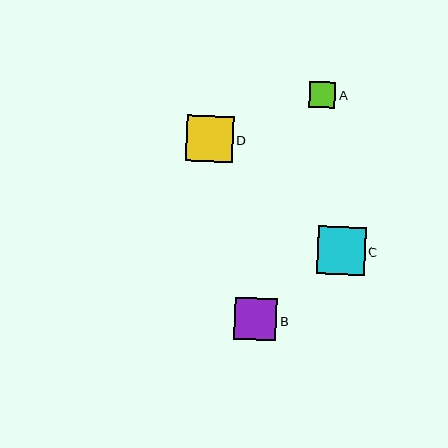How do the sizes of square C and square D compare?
Square C and square D are approximately the same size.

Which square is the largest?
Square C is the largest with a size of approximately 47 pixels.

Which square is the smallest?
Square A is the smallest with a size of approximately 27 pixels.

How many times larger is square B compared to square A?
Square B is approximately 1.6 times the size of square A.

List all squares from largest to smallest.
From largest to smallest: C, D, B, A.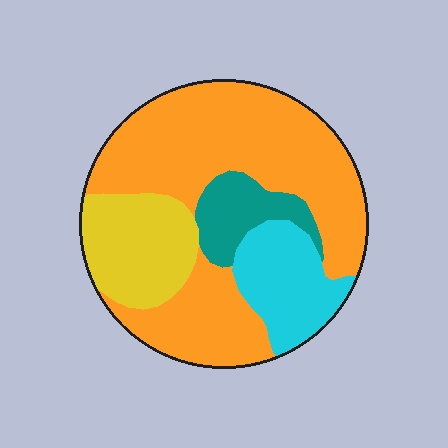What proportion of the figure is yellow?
Yellow covers 17% of the figure.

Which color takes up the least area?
Teal, at roughly 10%.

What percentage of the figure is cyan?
Cyan takes up less than a quarter of the figure.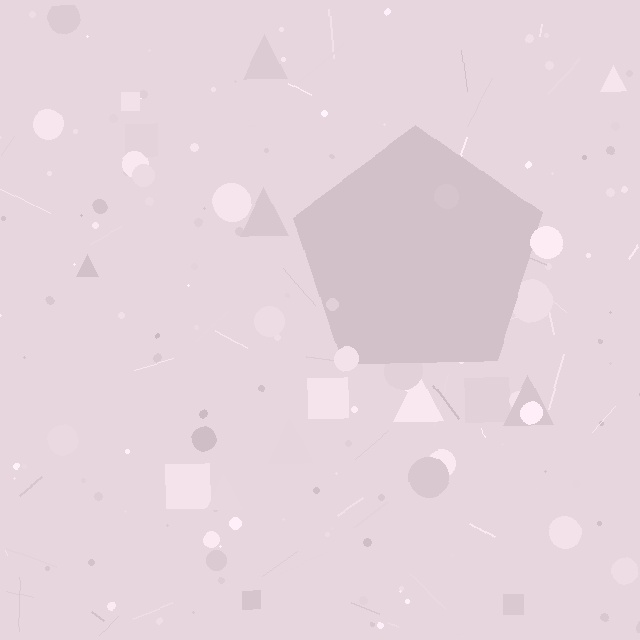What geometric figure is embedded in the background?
A pentagon is embedded in the background.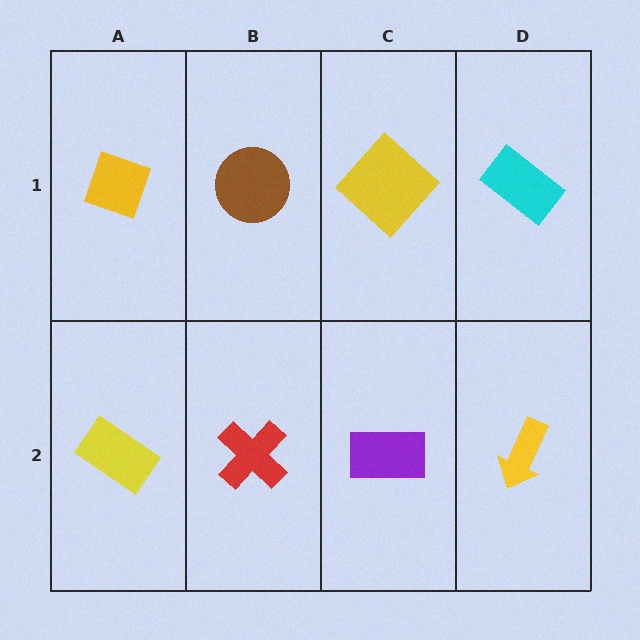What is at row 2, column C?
A purple rectangle.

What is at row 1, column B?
A brown circle.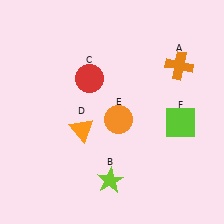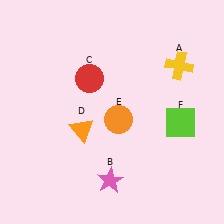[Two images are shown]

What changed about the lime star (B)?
In Image 1, B is lime. In Image 2, it changed to pink.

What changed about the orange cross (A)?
In Image 1, A is orange. In Image 2, it changed to yellow.